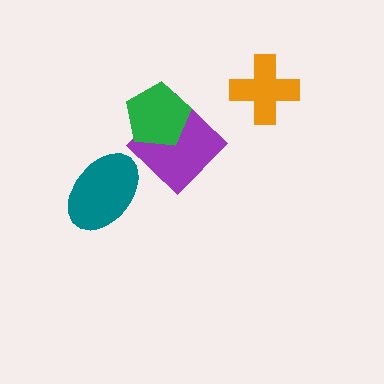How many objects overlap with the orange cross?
0 objects overlap with the orange cross.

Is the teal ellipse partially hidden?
No, no other shape covers it.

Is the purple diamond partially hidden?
Yes, it is partially covered by another shape.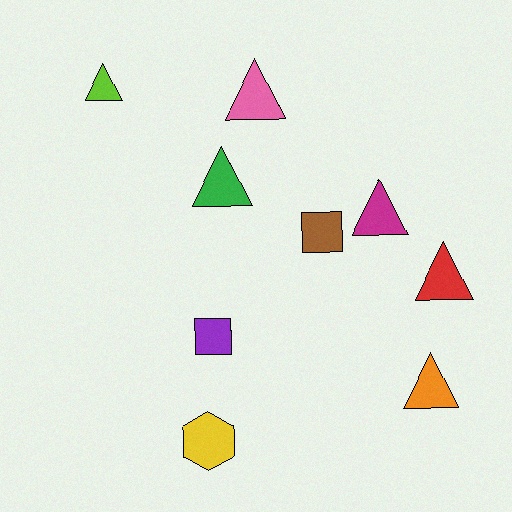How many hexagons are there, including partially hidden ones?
There is 1 hexagon.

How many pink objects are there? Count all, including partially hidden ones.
There is 1 pink object.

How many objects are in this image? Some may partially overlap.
There are 9 objects.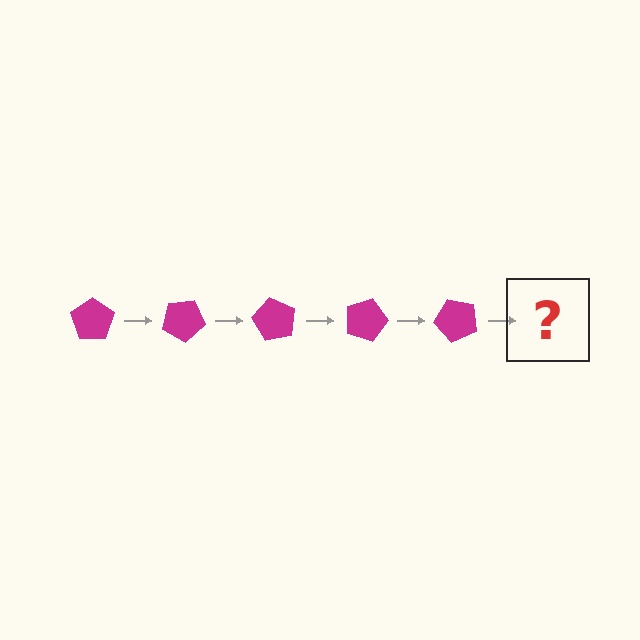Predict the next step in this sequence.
The next step is a magenta pentagon rotated 150 degrees.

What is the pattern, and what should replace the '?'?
The pattern is that the pentagon rotates 30 degrees each step. The '?' should be a magenta pentagon rotated 150 degrees.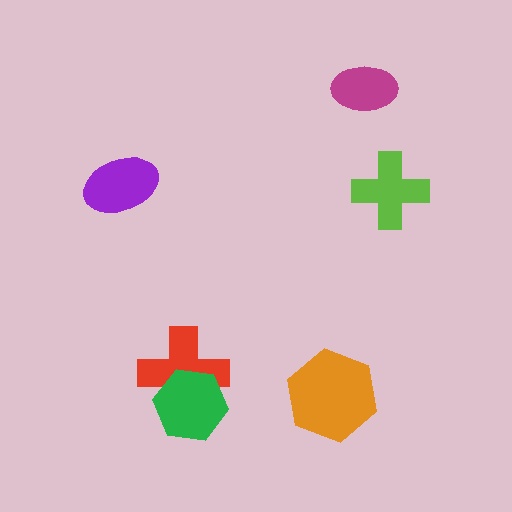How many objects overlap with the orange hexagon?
0 objects overlap with the orange hexagon.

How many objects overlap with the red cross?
1 object overlaps with the red cross.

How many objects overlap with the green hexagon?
1 object overlaps with the green hexagon.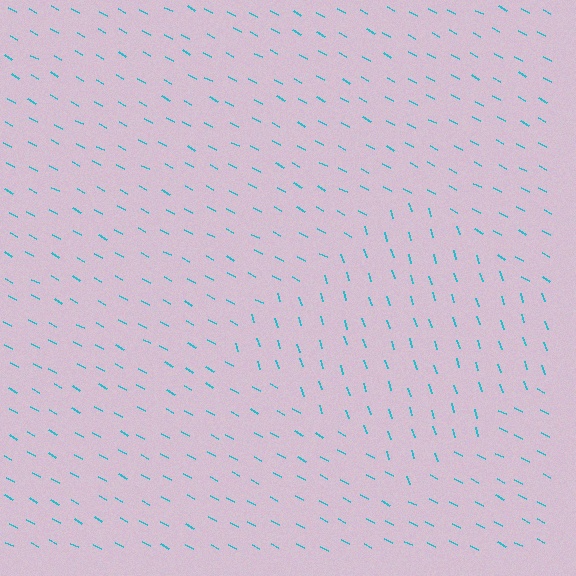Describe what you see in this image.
The image is filled with small cyan line segments. A diamond region in the image has lines oriented differently from the surrounding lines, creating a visible texture boundary.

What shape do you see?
I see a diamond.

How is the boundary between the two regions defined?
The boundary is defined purely by a change in line orientation (approximately 45 degrees difference). All lines are the same color and thickness.